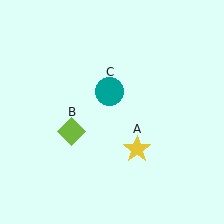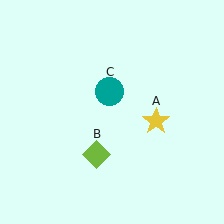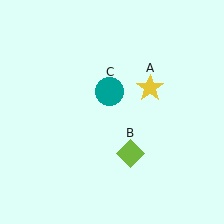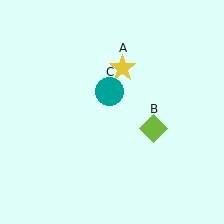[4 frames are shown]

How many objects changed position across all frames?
2 objects changed position: yellow star (object A), lime diamond (object B).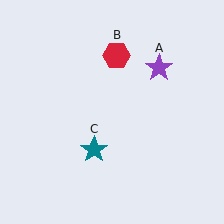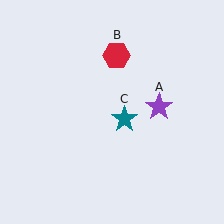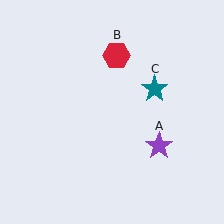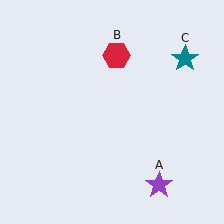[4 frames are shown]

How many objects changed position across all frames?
2 objects changed position: purple star (object A), teal star (object C).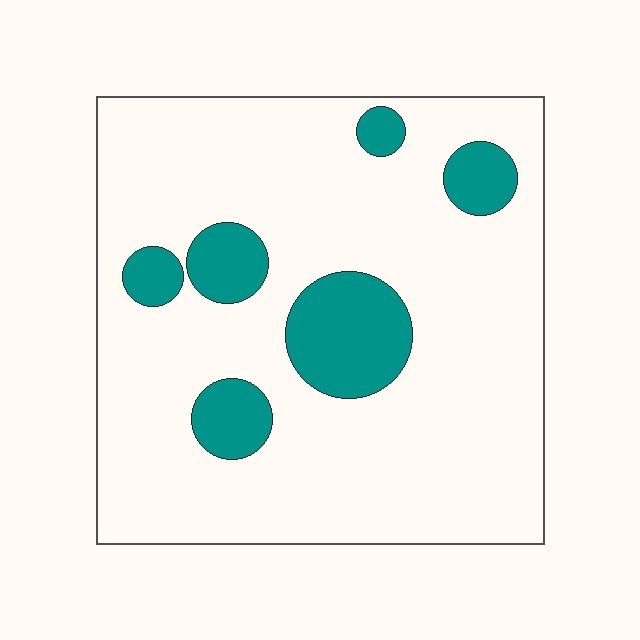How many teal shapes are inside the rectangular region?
6.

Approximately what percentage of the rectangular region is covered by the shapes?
Approximately 15%.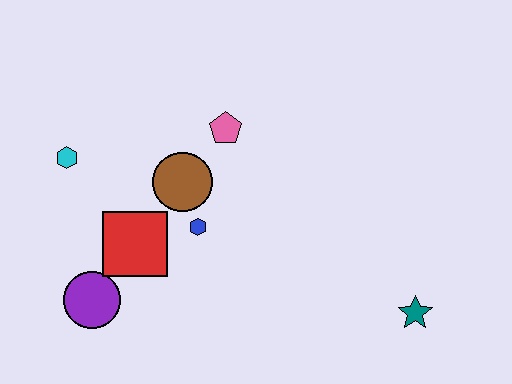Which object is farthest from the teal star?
The cyan hexagon is farthest from the teal star.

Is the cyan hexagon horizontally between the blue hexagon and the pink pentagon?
No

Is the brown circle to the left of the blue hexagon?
Yes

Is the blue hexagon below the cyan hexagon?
Yes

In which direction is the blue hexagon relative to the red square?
The blue hexagon is to the right of the red square.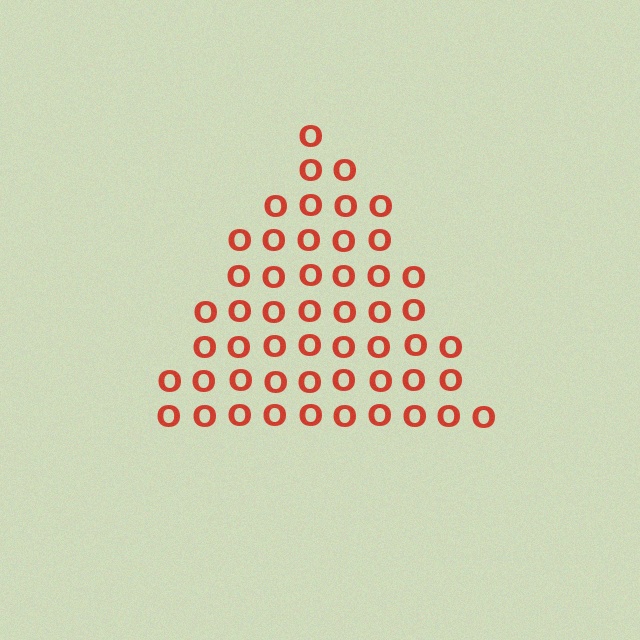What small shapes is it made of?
It is made of small letter O's.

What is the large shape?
The large shape is a triangle.